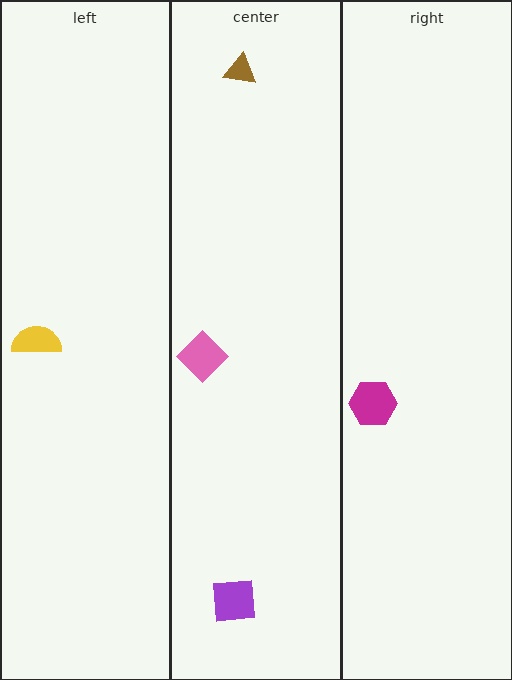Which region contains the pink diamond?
The center region.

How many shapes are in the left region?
1.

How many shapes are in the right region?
1.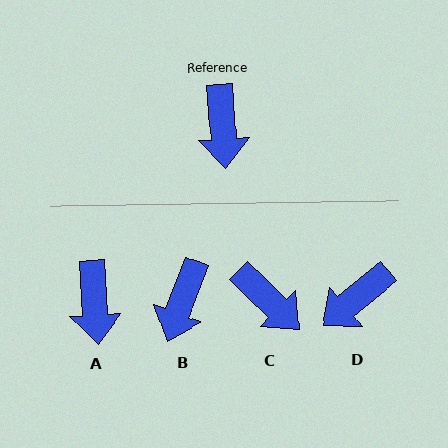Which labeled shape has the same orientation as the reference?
A.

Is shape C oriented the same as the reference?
No, it is off by about 41 degrees.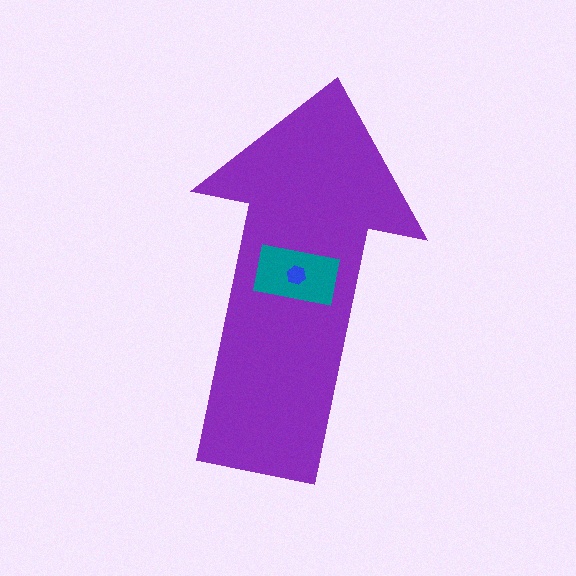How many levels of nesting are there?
3.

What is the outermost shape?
The purple arrow.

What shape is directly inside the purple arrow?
The teal rectangle.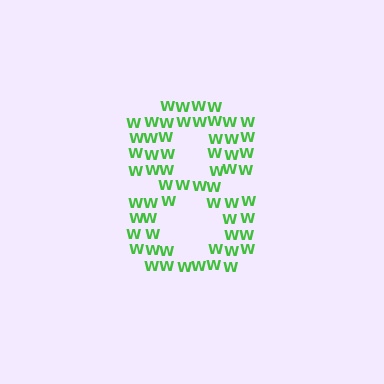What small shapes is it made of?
It is made of small letter W's.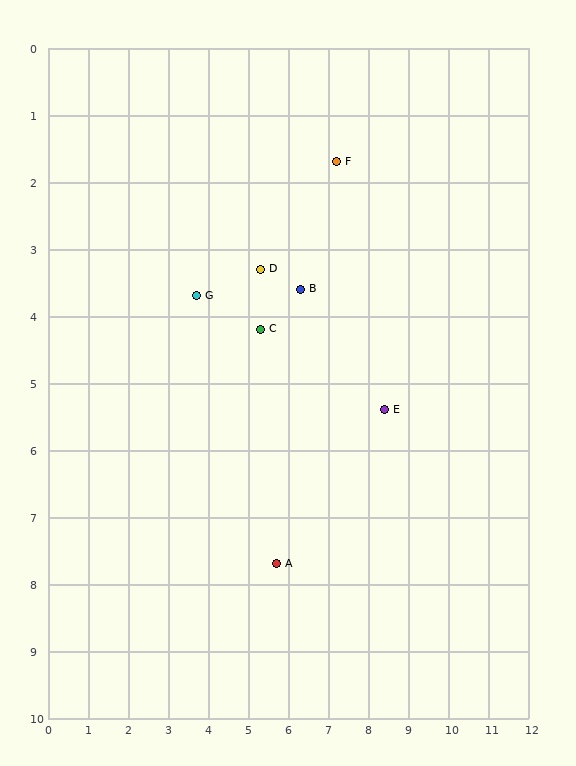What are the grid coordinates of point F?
Point F is at approximately (7.2, 1.7).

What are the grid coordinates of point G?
Point G is at approximately (3.7, 3.7).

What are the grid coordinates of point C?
Point C is at approximately (5.3, 4.2).